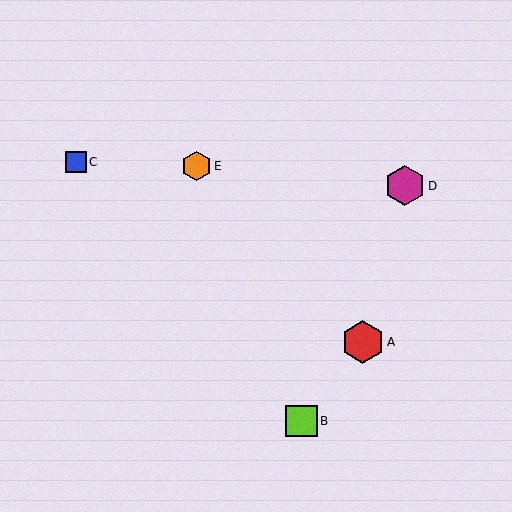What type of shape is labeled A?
Shape A is a red hexagon.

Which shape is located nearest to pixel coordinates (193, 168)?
The orange hexagon (labeled E) at (196, 166) is nearest to that location.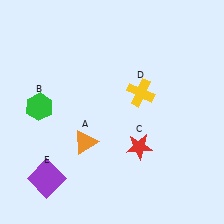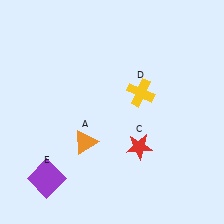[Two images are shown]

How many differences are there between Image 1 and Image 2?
There is 1 difference between the two images.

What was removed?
The green hexagon (B) was removed in Image 2.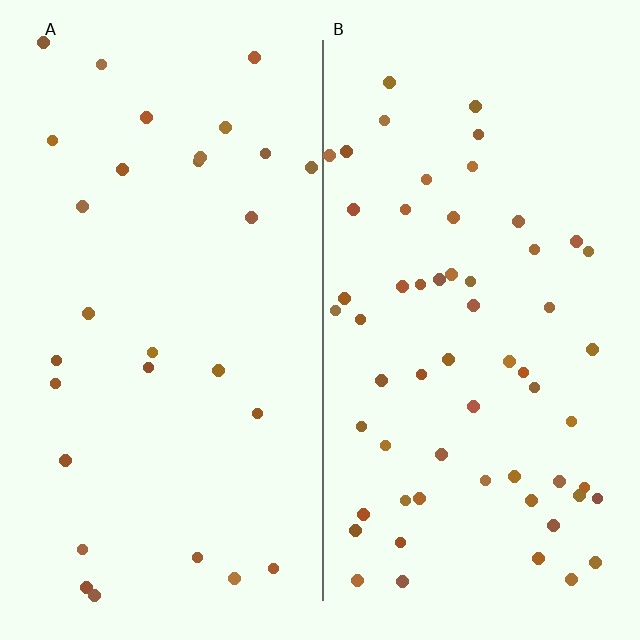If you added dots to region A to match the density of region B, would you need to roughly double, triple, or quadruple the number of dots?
Approximately double.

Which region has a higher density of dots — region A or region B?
B (the right).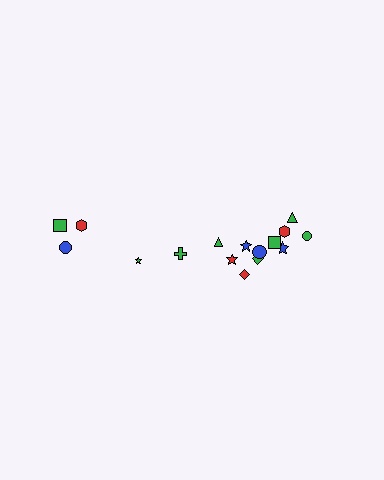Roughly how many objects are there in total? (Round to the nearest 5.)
Roughly 15 objects in total.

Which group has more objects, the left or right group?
The right group.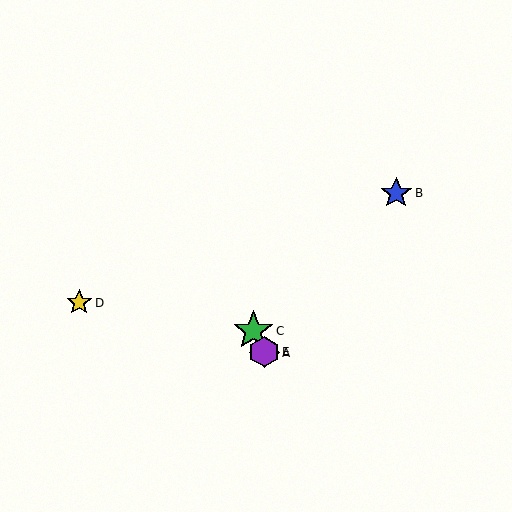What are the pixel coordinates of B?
Object B is at (396, 193).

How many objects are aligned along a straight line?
3 objects (A, C, E) are aligned along a straight line.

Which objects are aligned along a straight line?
Objects A, C, E are aligned along a straight line.